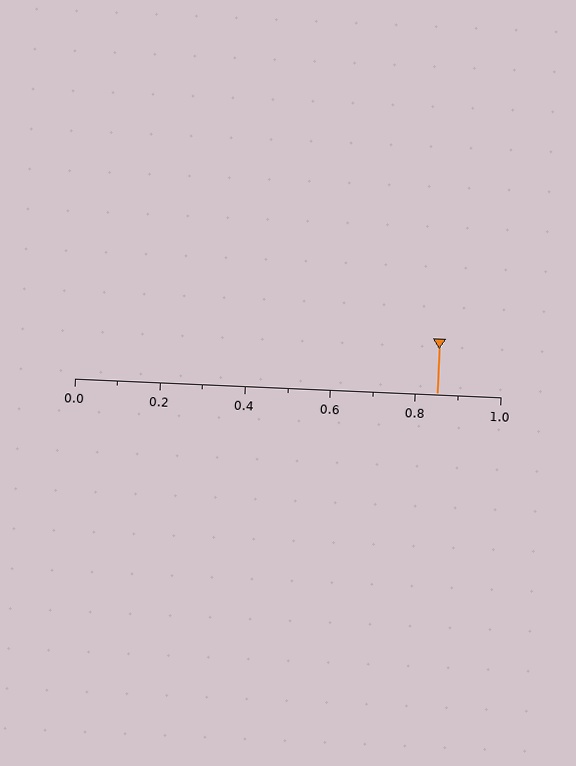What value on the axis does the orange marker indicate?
The marker indicates approximately 0.85.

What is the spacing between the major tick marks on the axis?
The major ticks are spaced 0.2 apart.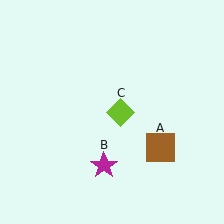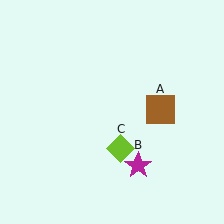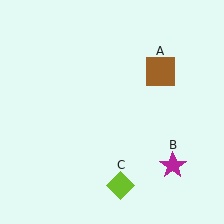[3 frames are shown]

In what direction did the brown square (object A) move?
The brown square (object A) moved up.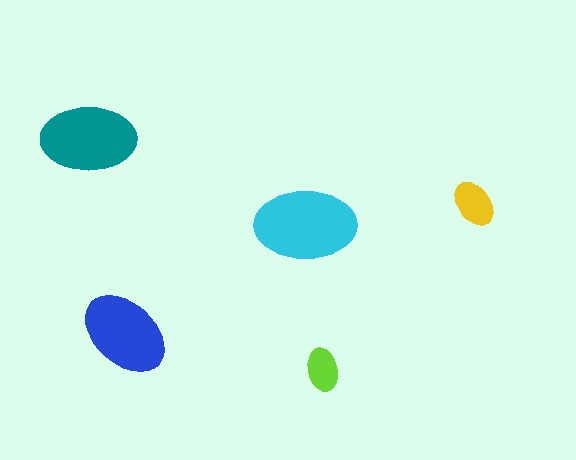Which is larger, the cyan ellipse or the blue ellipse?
The cyan one.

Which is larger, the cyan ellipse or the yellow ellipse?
The cyan one.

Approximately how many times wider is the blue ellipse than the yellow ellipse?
About 2 times wider.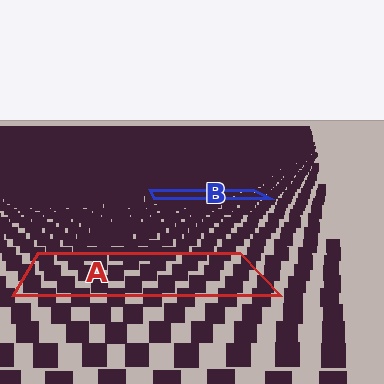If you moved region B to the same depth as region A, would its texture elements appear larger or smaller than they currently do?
They would appear larger. At a closer depth, the same texture elements are projected at a bigger on-screen size.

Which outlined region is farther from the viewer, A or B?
Region B is farther from the viewer — the texture elements inside it appear smaller and more densely packed.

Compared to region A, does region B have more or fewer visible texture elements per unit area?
Region B has more texture elements per unit area — they are packed more densely because it is farther away.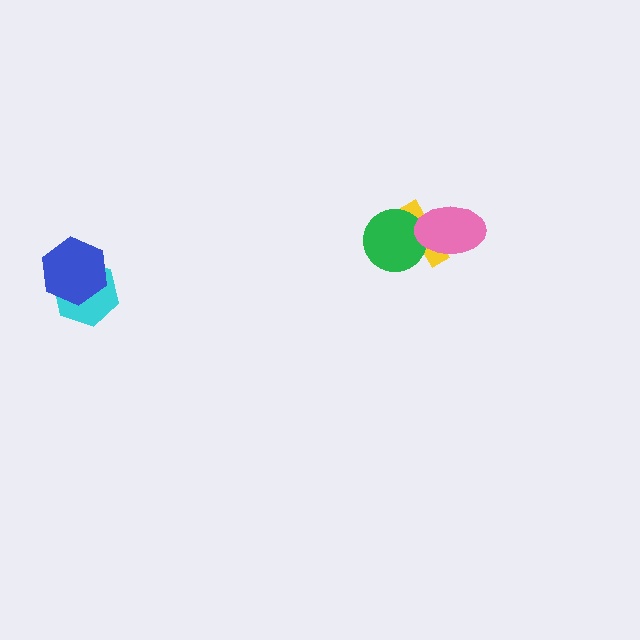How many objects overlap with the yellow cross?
2 objects overlap with the yellow cross.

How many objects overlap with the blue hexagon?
1 object overlaps with the blue hexagon.